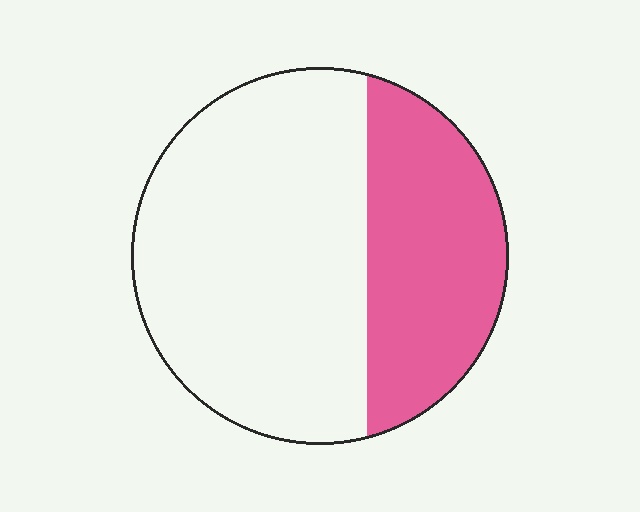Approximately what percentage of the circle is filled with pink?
Approximately 35%.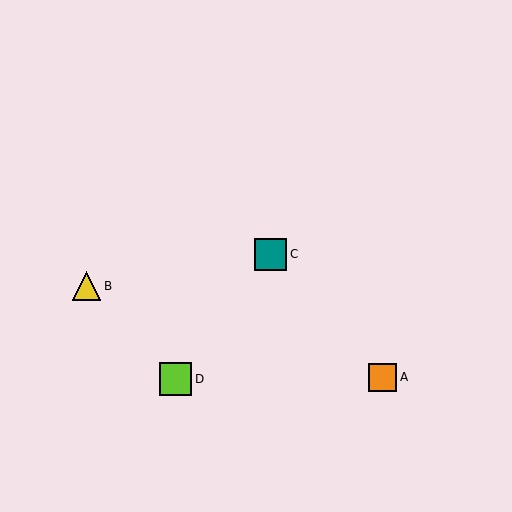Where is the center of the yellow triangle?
The center of the yellow triangle is at (86, 286).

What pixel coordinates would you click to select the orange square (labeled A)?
Click at (382, 377) to select the orange square A.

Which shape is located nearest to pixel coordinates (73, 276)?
The yellow triangle (labeled B) at (86, 286) is nearest to that location.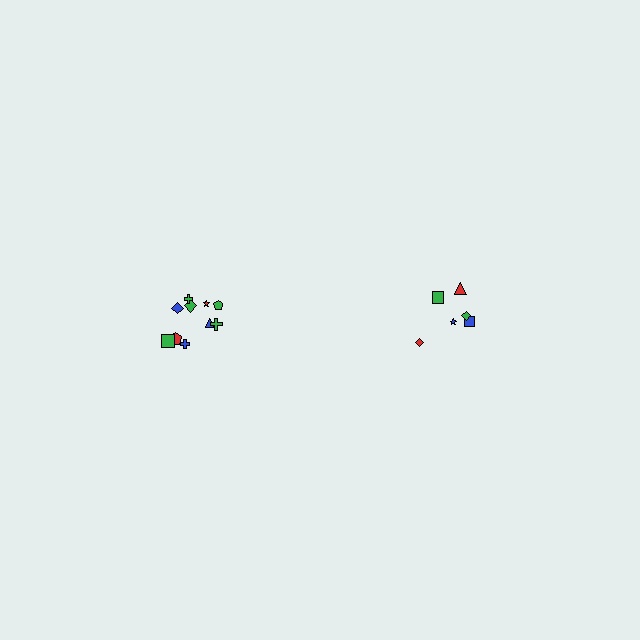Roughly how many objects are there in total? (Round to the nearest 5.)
Roughly 15 objects in total.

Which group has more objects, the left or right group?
The left group.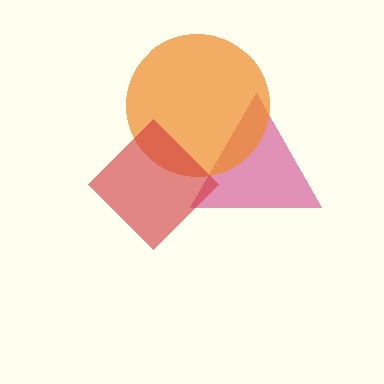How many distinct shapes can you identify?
There are 3 distinct shapes: a magenta triangle, an orange circle, a red diamond.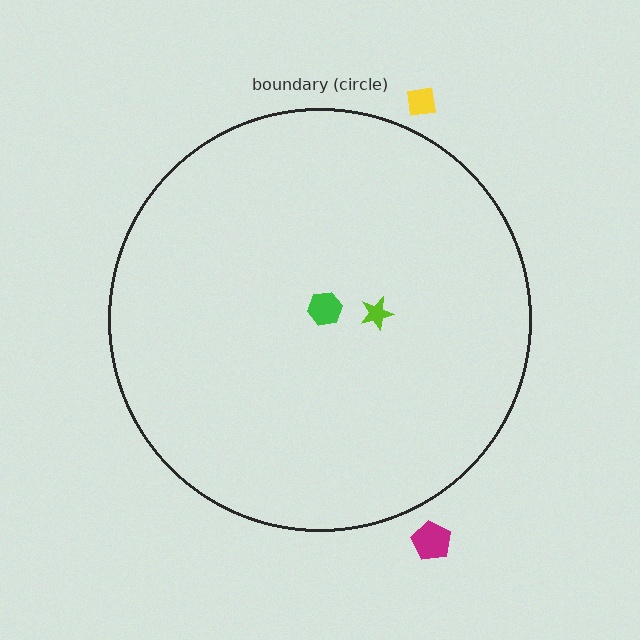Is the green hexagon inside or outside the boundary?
Inside.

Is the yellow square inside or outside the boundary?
Outside.